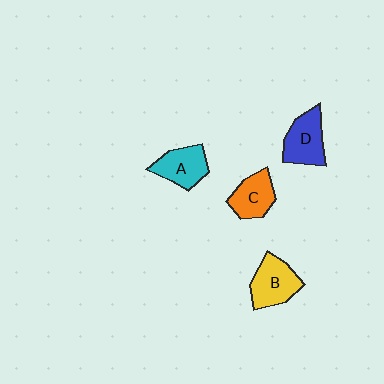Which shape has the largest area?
Shape B (yellow).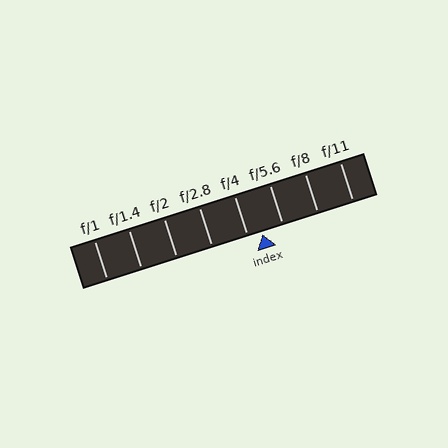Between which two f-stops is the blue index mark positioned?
The index mark is between f/4 and f/5.6.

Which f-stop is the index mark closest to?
The index mark is closest to f/4.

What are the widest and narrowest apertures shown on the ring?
The widest aperture shown is f/1 and the narrowest is f/11.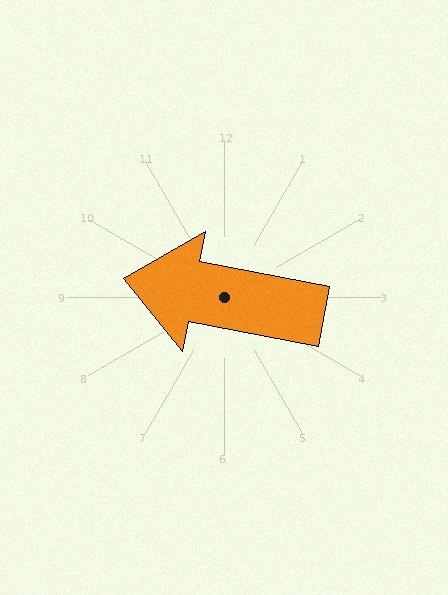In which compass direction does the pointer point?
West.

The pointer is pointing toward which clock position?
Roughly 9 o'clock.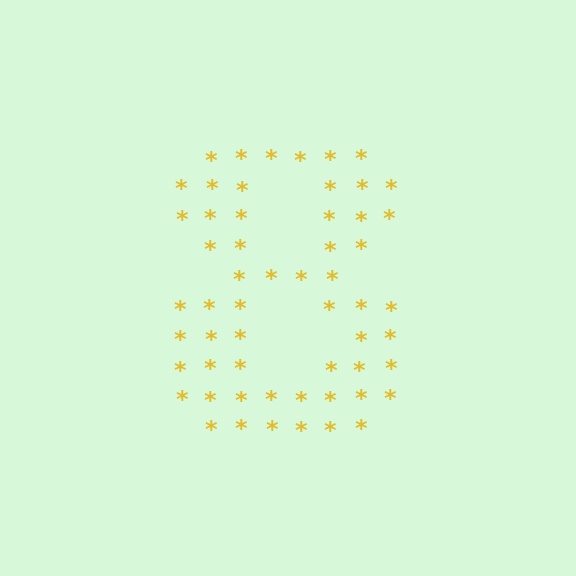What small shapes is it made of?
It is made of small asterisks.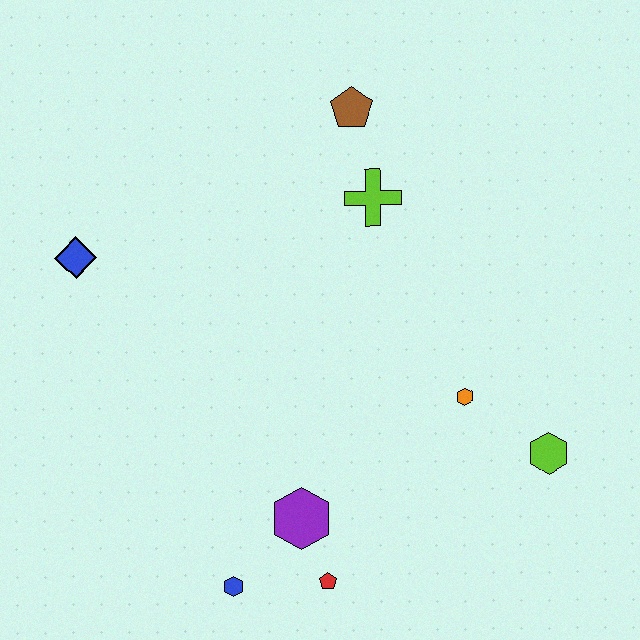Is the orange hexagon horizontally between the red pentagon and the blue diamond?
No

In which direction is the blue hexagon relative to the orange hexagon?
The blue hexagon is to the left of the orange hexagon.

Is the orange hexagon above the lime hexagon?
Yes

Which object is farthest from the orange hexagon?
The blue diamond is farthest from the orange hexagon.